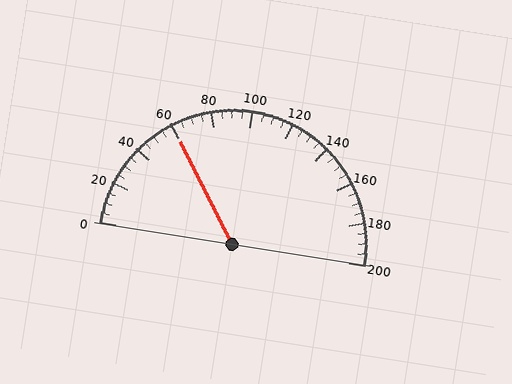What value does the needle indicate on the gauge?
The needle indicates approximately 60.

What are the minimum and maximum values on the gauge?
The gauge ranges from 0 to 200.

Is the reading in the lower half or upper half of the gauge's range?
The reading is in the lower half of the range (0 to 200).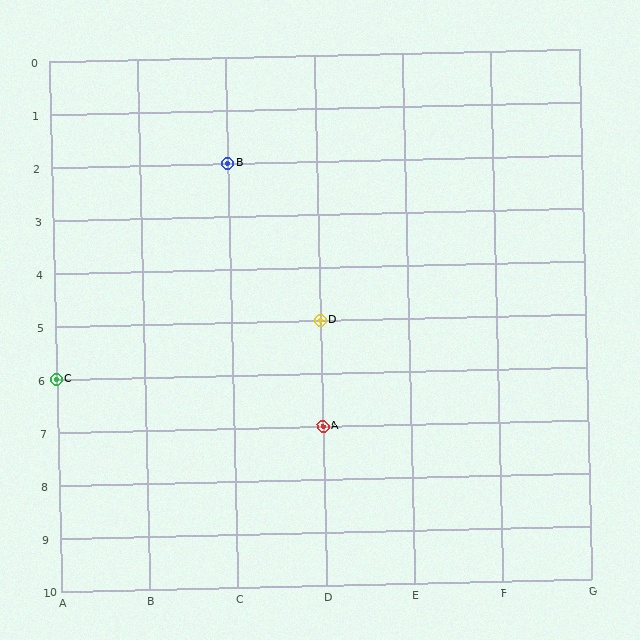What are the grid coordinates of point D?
Point D is at grid coordinates (D, 5).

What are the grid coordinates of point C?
Point C is at grid coordinates (A, 6).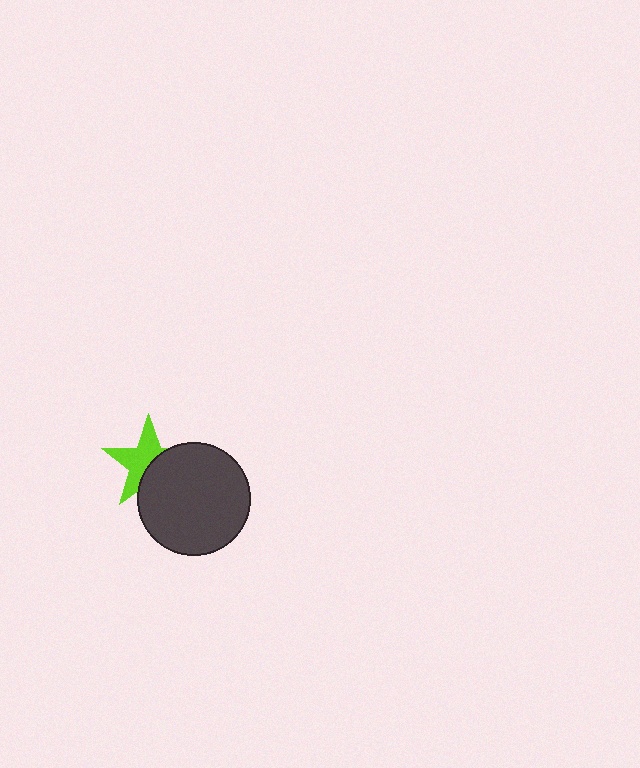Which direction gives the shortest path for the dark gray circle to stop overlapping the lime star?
Moving toward the lower-right gives the shortest separation.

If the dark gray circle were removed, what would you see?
You would see the complete lime star.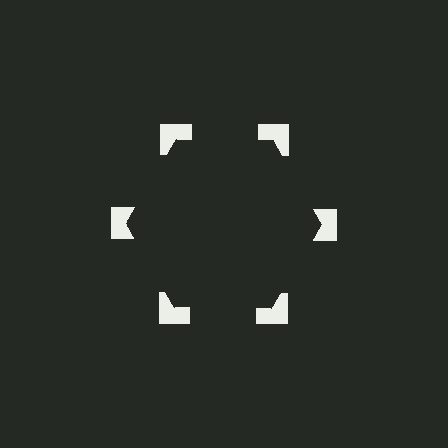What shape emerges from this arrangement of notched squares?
An illusory hexagon — its edges are inferred from the aligned wedge cuts in the notched squares, not physically drawn.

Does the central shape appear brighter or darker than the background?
It typically appears slightly darker than the background, even though no actual brightness change is drawn.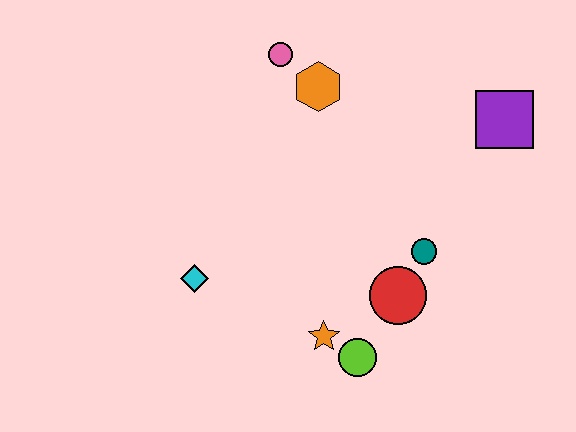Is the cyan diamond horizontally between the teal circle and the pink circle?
No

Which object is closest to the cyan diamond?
The orange star is closest to the cyan diamond.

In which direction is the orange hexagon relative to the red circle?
The orange hexagon is above the red circle.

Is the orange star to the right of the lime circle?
No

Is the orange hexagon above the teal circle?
Yes